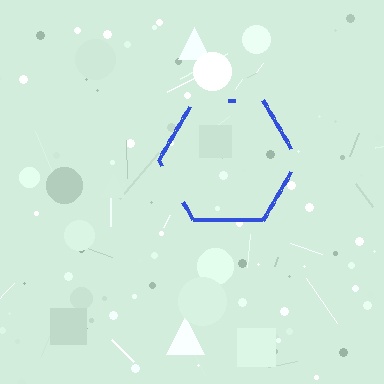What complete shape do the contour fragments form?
The contour fragments form a hexagon.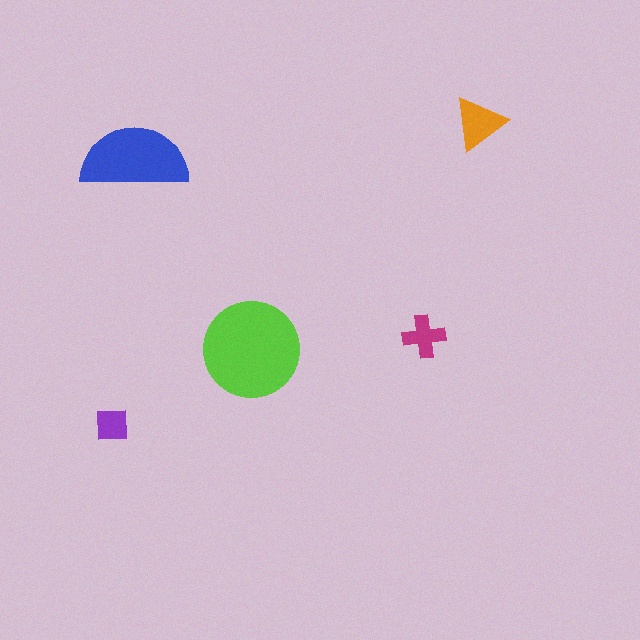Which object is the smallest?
The purple square.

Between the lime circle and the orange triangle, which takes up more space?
The lime circle.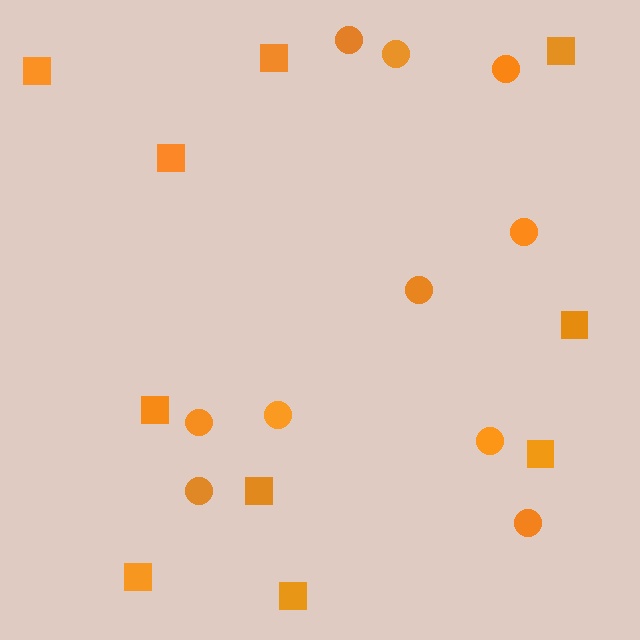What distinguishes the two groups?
There are 2 groups: one group of circles (10) and one group of squares (10).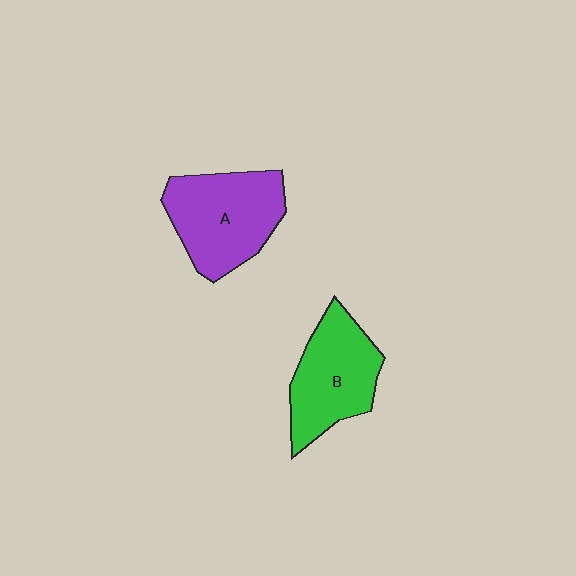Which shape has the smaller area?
Shape B (green).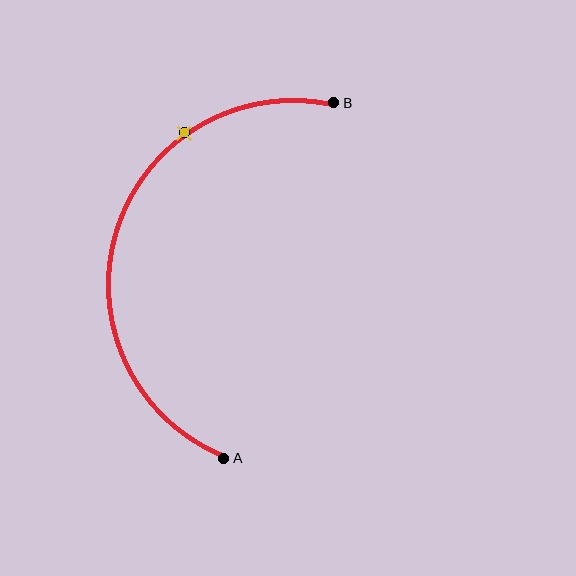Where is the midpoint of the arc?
The arc midpoint is the point on the curve farthest from the straight line joining A and B. It sits to the left of that line.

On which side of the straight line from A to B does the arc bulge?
The arc bulges to the left of the straight line connecting A and B.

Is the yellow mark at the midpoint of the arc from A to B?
No. The yellow mark lies on the arc but is closer to endpoint B. The arc midpoint would be at the point on the curve equidistant along the arc from both A and B.